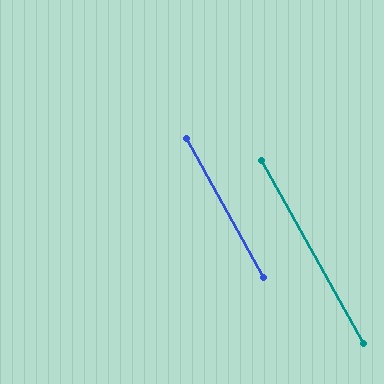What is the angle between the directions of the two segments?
Approximately 0 degrees.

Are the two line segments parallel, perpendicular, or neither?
Parallel — their directions differ by only 0.3°.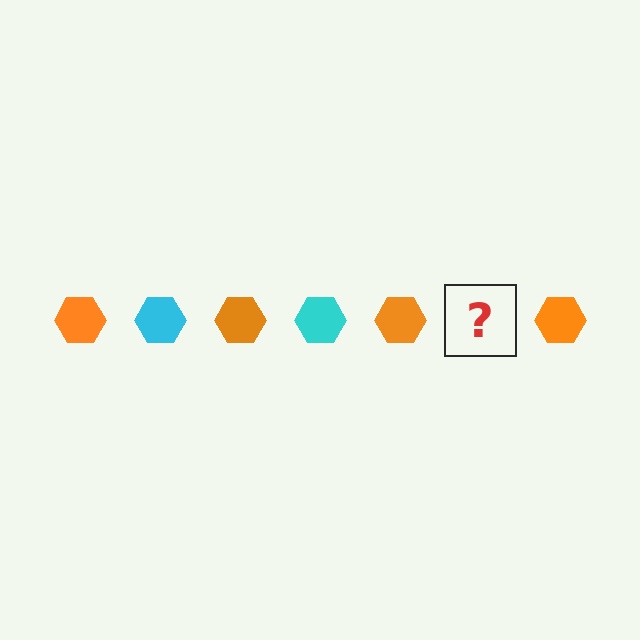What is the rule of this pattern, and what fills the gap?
The rule is that the pattern cycles through orange, cyan hexagons. The gap should be filled with a cyan hexagon.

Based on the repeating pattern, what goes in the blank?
The blank should be a cyan hexagon.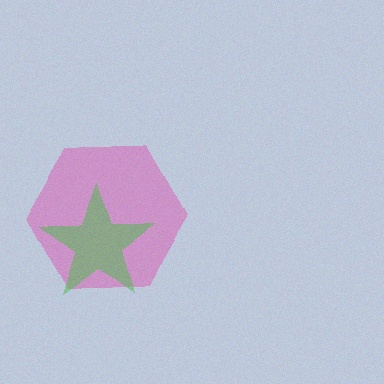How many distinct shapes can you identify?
There are 2 distinct shapes: a pink hexagon, a green star.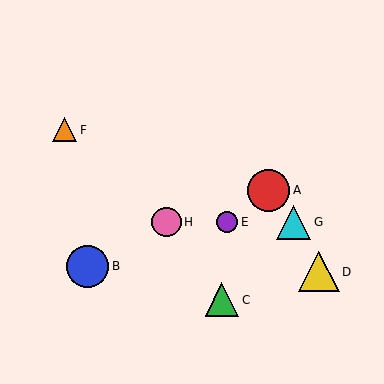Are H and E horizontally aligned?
Yes, both are at y≈222.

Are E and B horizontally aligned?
No, E is at y≈222 and B is at y≈266.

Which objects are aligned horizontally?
Objects E, G, H are aligned horizontally.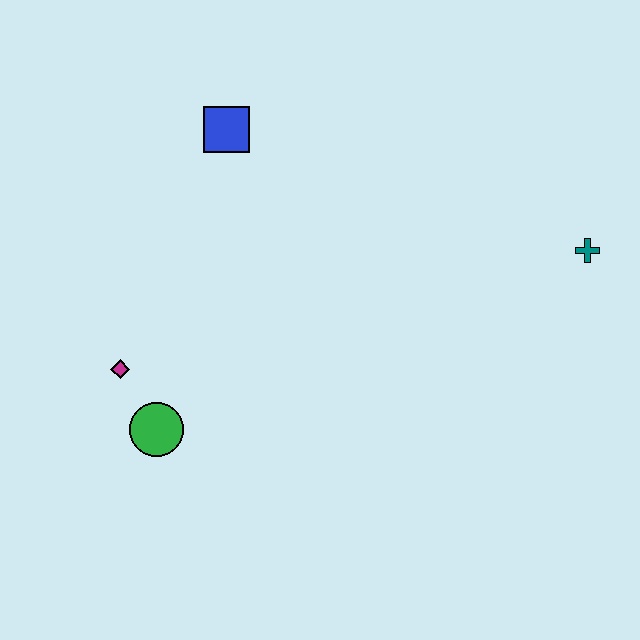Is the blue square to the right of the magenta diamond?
Yes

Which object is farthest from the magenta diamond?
The teal cross is farthest from the magenta diamond.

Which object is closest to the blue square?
The magenta diamond is closest to the blue square.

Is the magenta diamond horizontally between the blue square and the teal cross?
No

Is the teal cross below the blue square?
Yes